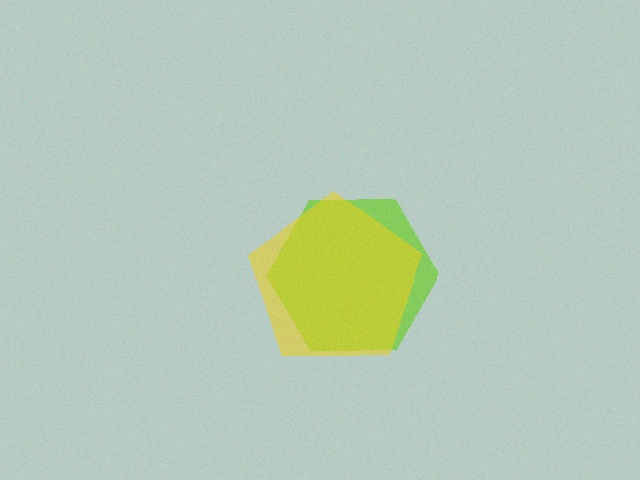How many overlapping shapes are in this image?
There are 2 overlapping shapes in the image.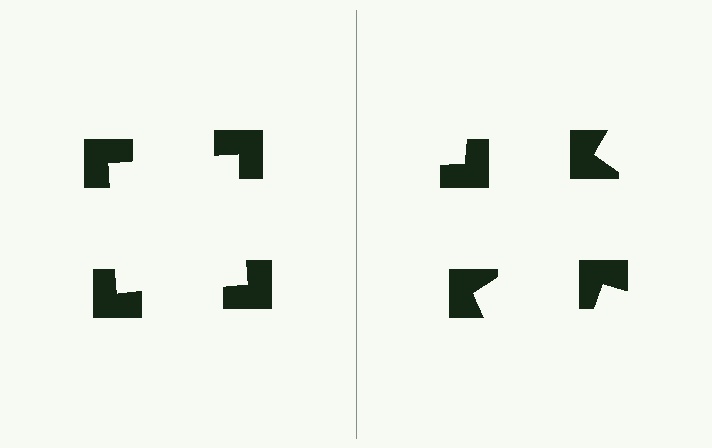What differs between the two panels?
The notched squares are positioned identically on both sides; only the wedge orientations differ. On the left they align to a square; on the right they are misaligned.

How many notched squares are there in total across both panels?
8 — 4 on each side.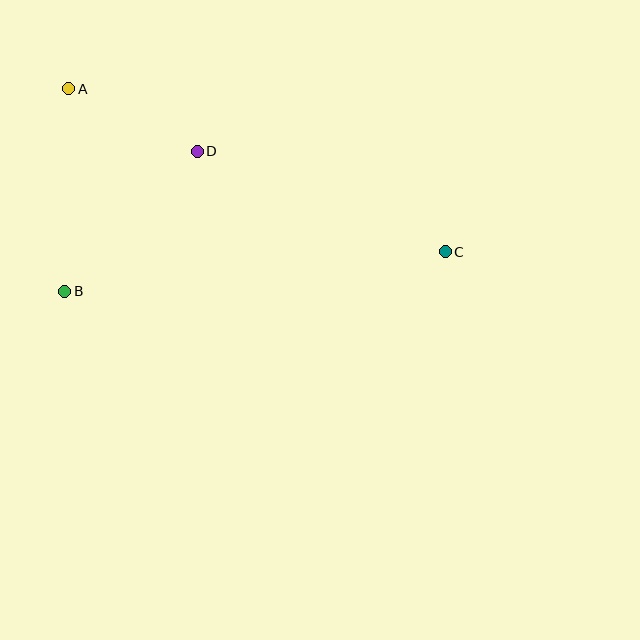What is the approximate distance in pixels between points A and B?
The distance between A and B is approximately 203 pixels.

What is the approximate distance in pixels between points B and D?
The distance between B and D is approximately 192 pixels.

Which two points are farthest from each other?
Points A and C are farthest from each other.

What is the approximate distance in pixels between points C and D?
The distance between C and D is approximately 268 pixels.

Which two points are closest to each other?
Points A and D are closest to each other.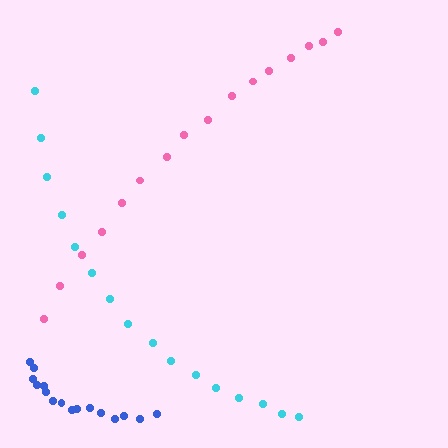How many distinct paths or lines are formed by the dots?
There are 3 distinct paths.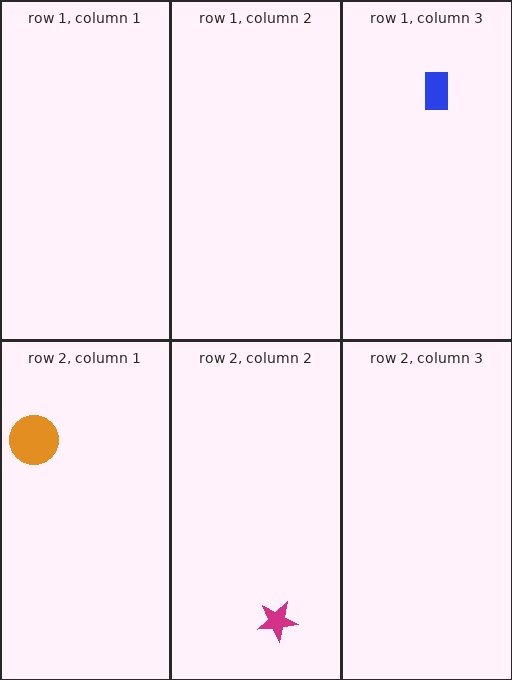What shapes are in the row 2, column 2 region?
The magenta star.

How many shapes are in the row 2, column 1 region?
1.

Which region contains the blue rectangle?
The row 1, column 3 region.